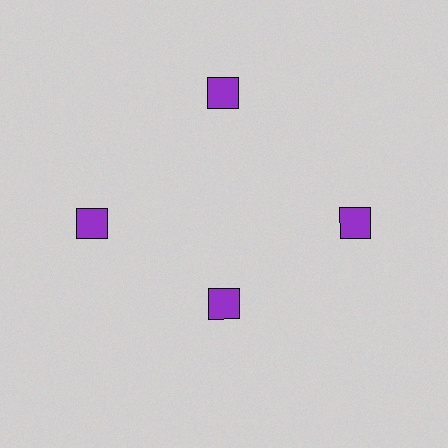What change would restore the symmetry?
The symmetry would be restored by moving it outward, back onto the ring so that all 4 diamonds sit at equal angles and equal distance from the center.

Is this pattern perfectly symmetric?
No. The 4 purple diamonds are arranged in a ring, but one element near the 6 o'clock position is pulled inward toward the center, breaking the 4-fold rotational symmetry.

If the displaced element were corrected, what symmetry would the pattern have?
It would have 4-fold rotational symmetry — the pattern would map onto itself every 90 degrees.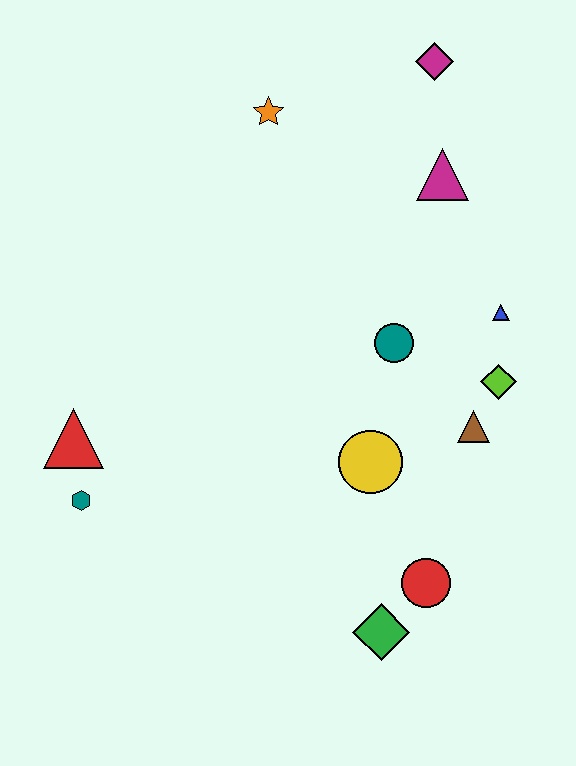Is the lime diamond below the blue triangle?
Yes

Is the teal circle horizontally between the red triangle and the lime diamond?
Yes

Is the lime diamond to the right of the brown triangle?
Yes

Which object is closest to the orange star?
The magenta diamond is closest to the orange star.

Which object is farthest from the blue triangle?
The teal hexagon is farthest from the blue triangle.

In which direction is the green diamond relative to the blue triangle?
The green diamond is below the blue triangle.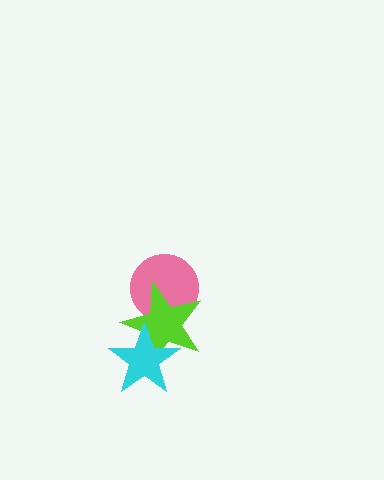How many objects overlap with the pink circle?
1 object overlaps with the pink circle.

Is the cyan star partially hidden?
No, no other shape covers it.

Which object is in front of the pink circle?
The lime star is in front of the pink circle.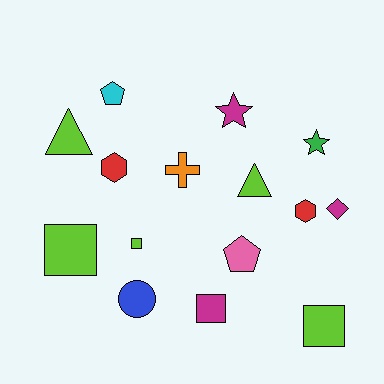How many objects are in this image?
There are 15 objects.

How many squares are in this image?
There are 4 squares.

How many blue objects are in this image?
There is 1 blue object.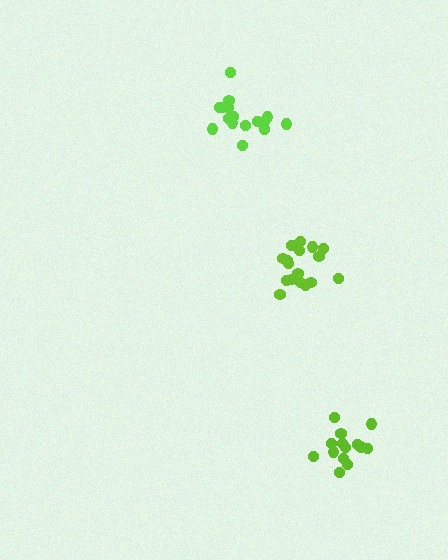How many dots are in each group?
Group 1: 17 dots, Group 2: 14 dots, Group 3: 18 dots (49 total).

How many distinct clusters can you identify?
There are 3 distinct clusters.